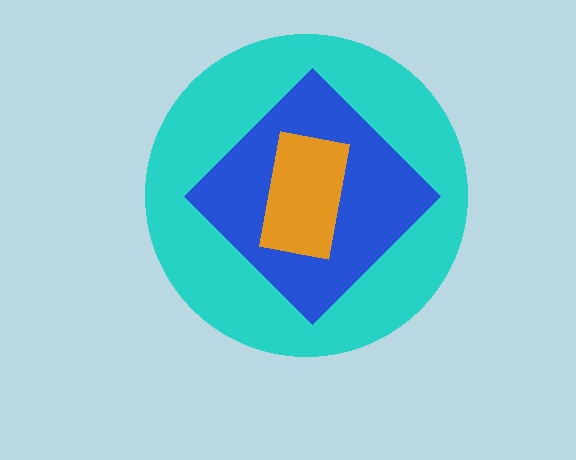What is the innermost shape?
The orange rectangle.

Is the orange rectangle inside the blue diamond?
Yes.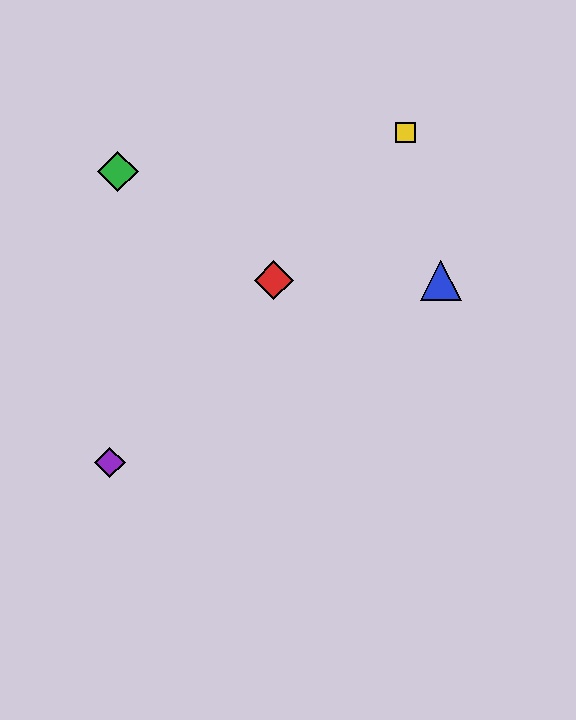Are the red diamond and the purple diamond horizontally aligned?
No, the red diamond is at y≈280 and the purple diamond is at y≈463.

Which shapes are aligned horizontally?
The red diamond, the blue triangle are aligned horizontally.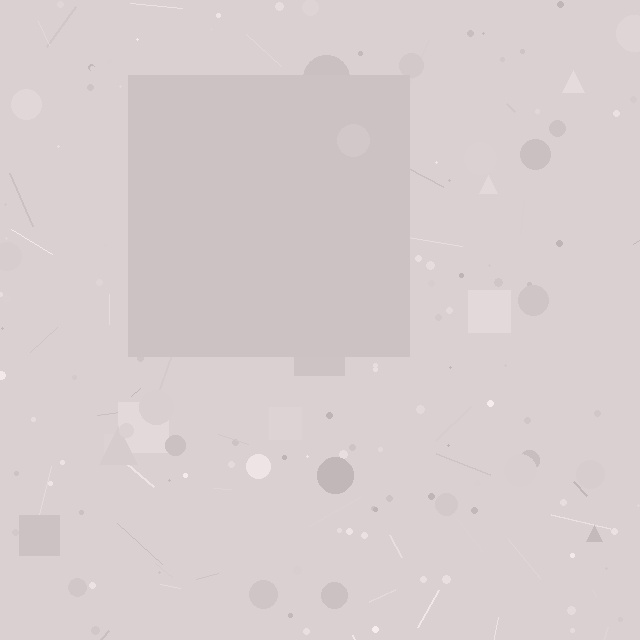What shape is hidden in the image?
A square is hidden in the image.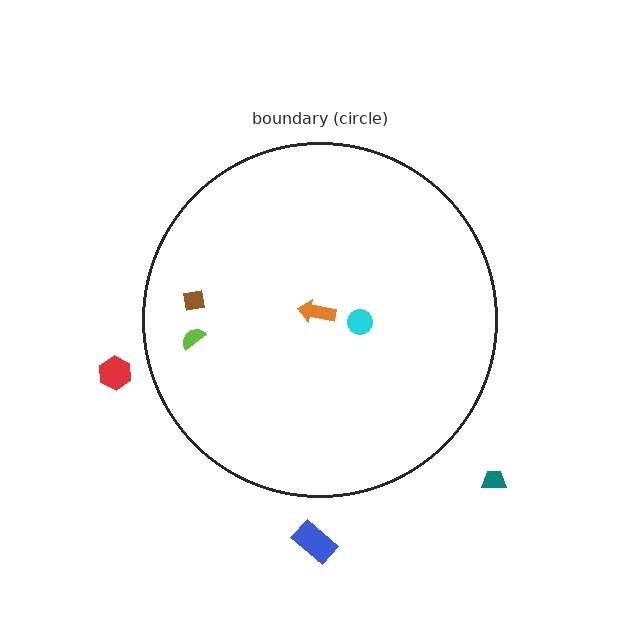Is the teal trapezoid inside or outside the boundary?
Outside.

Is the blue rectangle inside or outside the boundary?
Outside.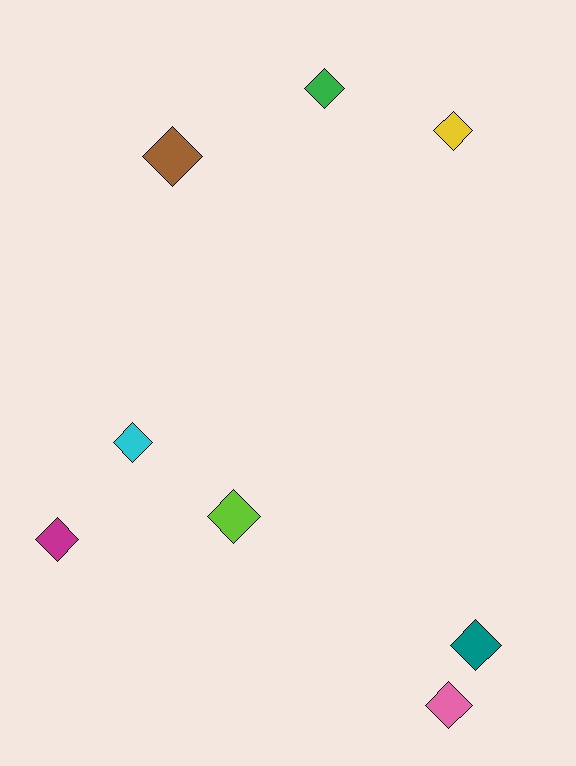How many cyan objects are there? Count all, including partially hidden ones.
There is 1 cyan object.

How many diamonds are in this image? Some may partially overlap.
There are 8 diamonds.